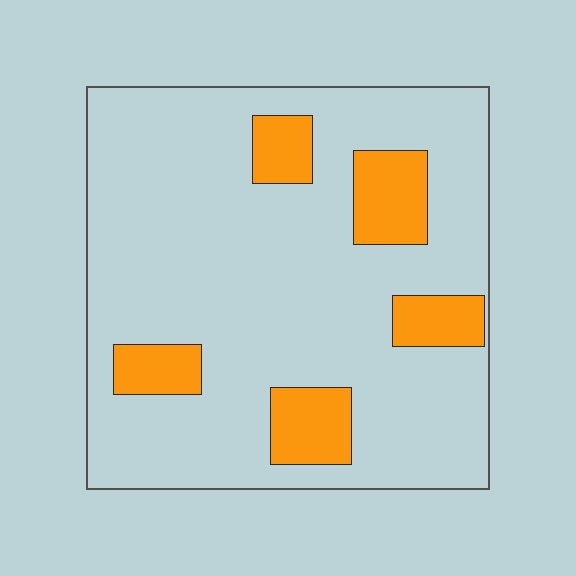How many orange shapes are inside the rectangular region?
5.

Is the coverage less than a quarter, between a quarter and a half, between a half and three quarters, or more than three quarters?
Less than a quarter.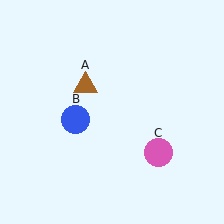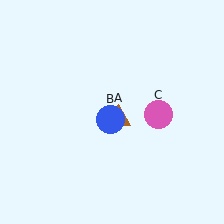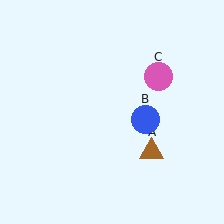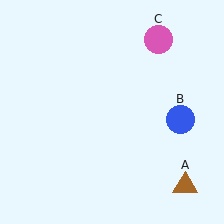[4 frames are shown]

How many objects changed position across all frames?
3 objects changed position: brown triangle (object A), blue circle (object B), pink circle (object C).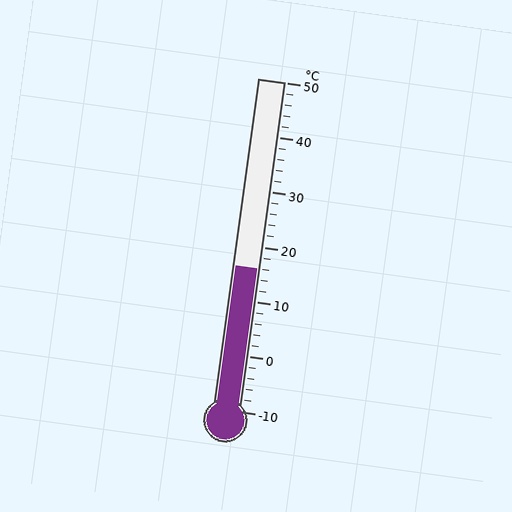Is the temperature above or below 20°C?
The temperature is below 20°C.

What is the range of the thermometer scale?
The thermometer scale ranges from -10°C to 50°C.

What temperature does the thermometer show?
The thermometer shows approximately 16°C.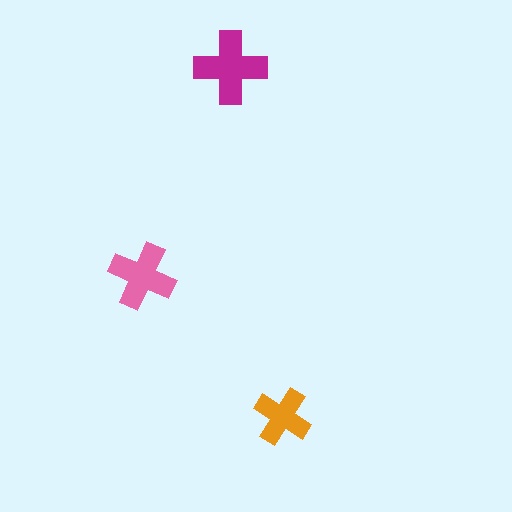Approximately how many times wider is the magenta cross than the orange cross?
About 1.5 times wider.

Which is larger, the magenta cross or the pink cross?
The magenta one.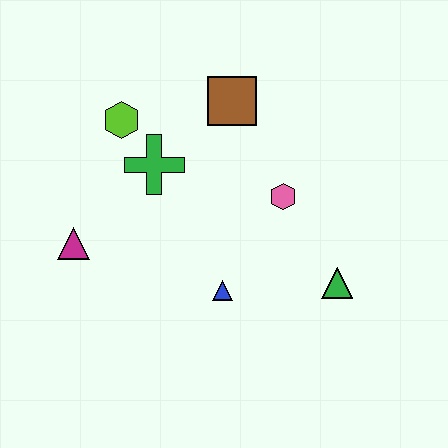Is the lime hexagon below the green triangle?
No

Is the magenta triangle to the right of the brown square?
No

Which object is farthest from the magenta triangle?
The green triangle is farthest from the magenta triangle.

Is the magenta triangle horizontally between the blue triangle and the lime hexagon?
No